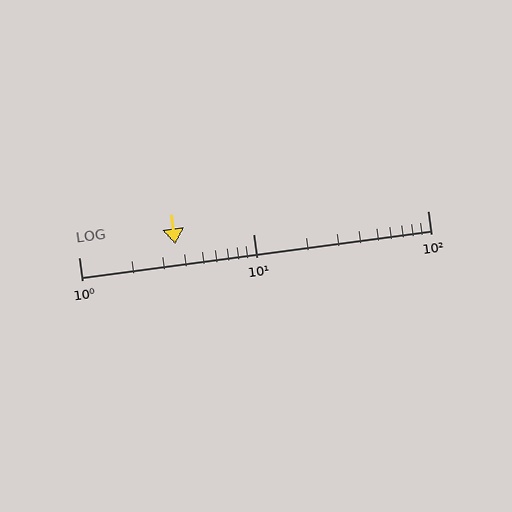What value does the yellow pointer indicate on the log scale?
The pointer indicates approximately 3.6.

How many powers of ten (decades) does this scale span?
The scale spans 2 decades, from 1 to 100.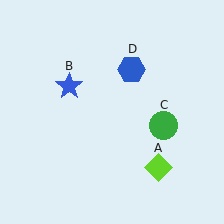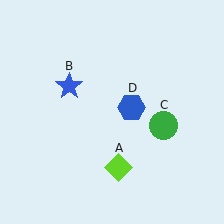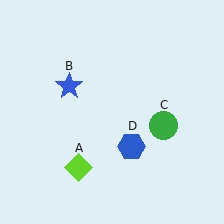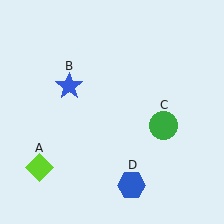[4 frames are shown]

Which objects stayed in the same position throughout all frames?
Blue star (object B) and green circle (object C) remained stationary.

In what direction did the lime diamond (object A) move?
The lime diamond (object A) moved left.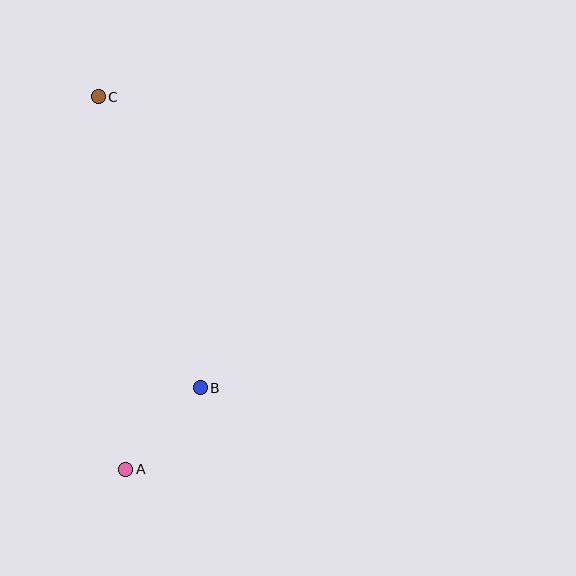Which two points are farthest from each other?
Points A and C are farthest from each other.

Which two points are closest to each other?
Points A and B are closest to each other.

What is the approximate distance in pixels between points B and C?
The distance between B and C is approximately 309 pixels.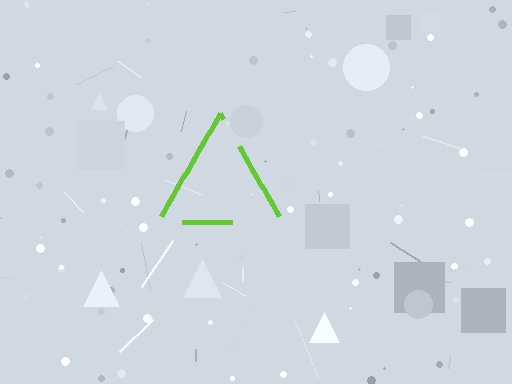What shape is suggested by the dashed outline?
The dashed outline suggests a triangle.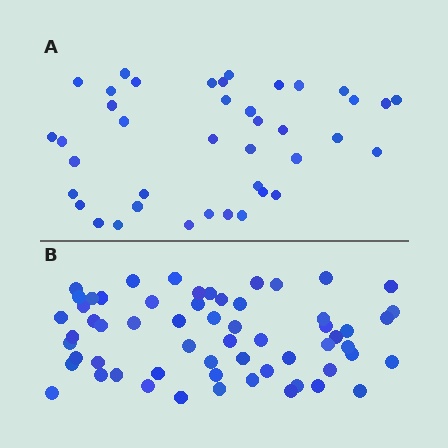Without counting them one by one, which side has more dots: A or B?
Region B (the bottom region) has more dots.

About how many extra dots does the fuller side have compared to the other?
Region B has approximately 20 more dots than region A.